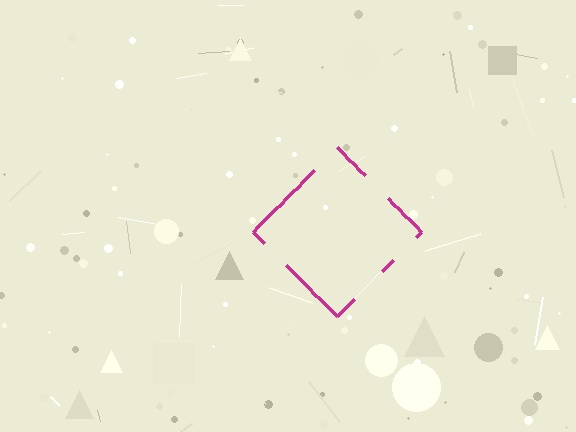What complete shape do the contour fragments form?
The contour fragments form a diamond.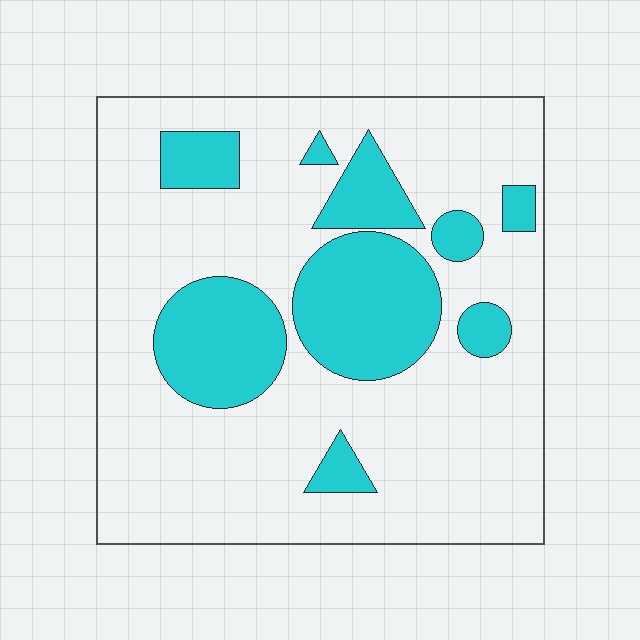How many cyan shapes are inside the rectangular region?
9.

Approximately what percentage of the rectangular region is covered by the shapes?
Approximately 25%.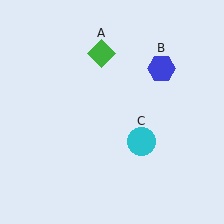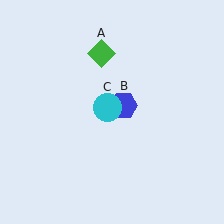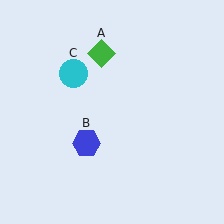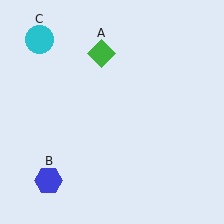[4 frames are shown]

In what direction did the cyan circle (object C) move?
The cyan circle (object C) moved up and to the left.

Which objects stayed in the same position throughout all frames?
Green diamond (object A) remained stationary.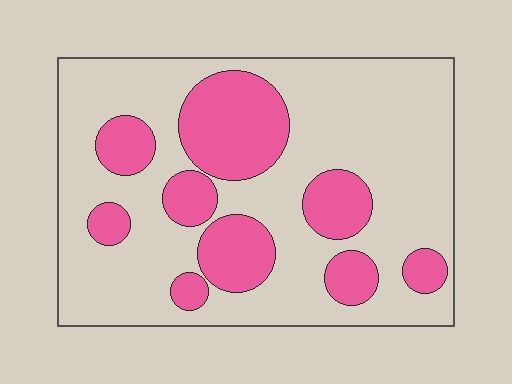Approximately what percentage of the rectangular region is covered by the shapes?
Approximately 30%.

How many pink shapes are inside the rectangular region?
9.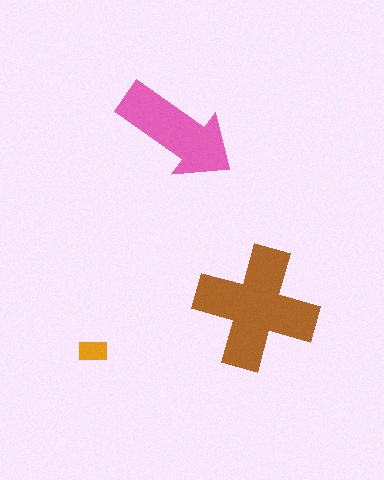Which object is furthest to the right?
The brown cross is rightmost.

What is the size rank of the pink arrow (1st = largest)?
2nd.